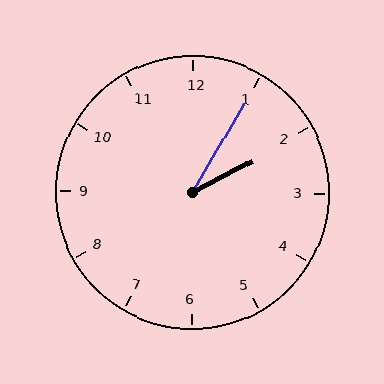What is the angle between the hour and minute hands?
Approximately 32 degrees.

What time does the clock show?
2:05.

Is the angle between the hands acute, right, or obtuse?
It is acute.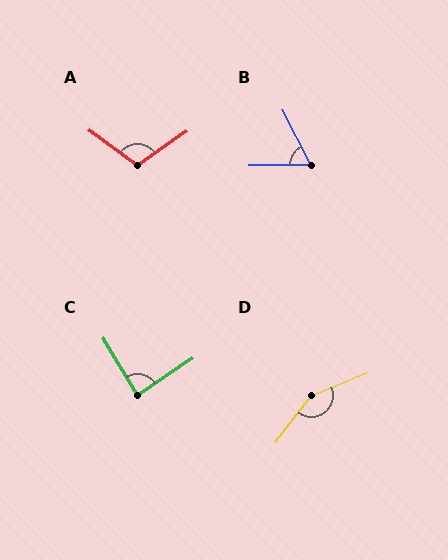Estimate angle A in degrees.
Approximately 109 degrees.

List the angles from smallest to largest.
B (63°), C (87°), A (109°), D (150°).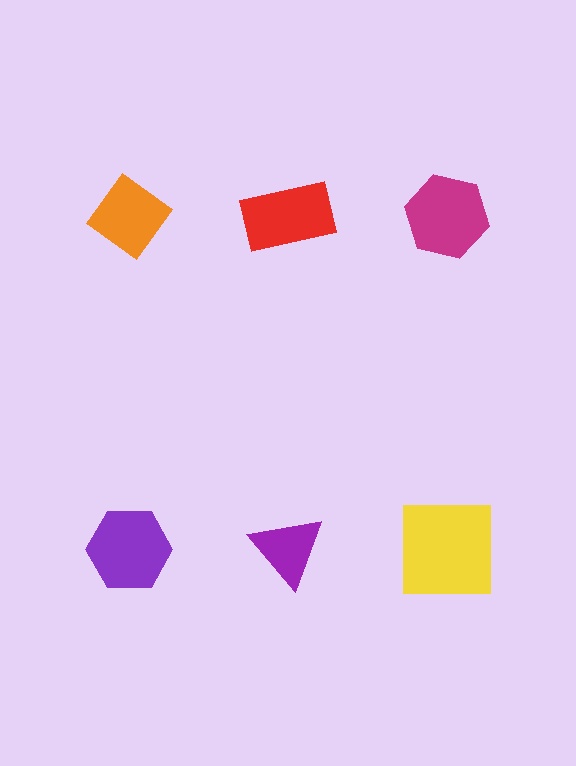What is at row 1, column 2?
A red rectangle.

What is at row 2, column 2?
A purple triangle.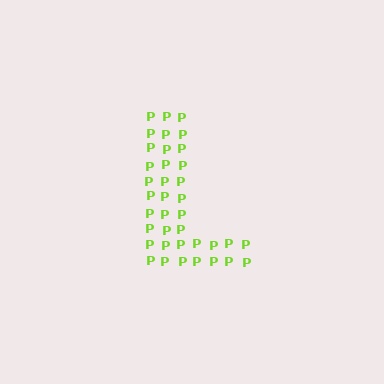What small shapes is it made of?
It is made of small letter P's.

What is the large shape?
The large shape is the letter L.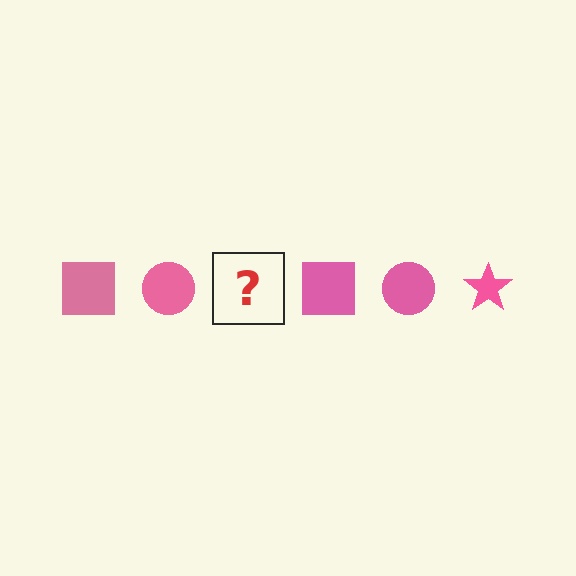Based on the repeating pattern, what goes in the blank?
The blank should be a pink star.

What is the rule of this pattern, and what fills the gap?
The rule is that the pattern cycles through square, circle, star shapes in pink. The gap should be filled with a pink star.